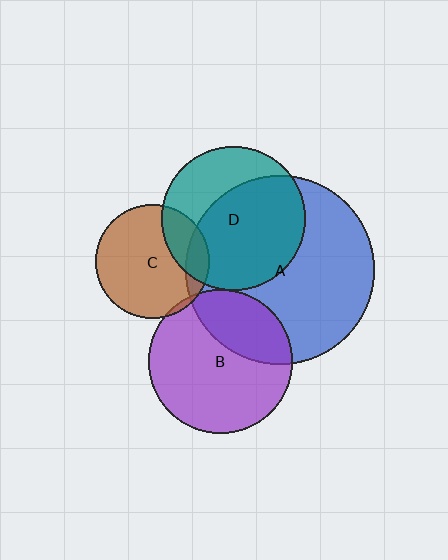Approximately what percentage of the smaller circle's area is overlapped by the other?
Approximately 25%.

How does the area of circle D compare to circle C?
Approximately 1.6 times.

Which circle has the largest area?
Circle A (blue).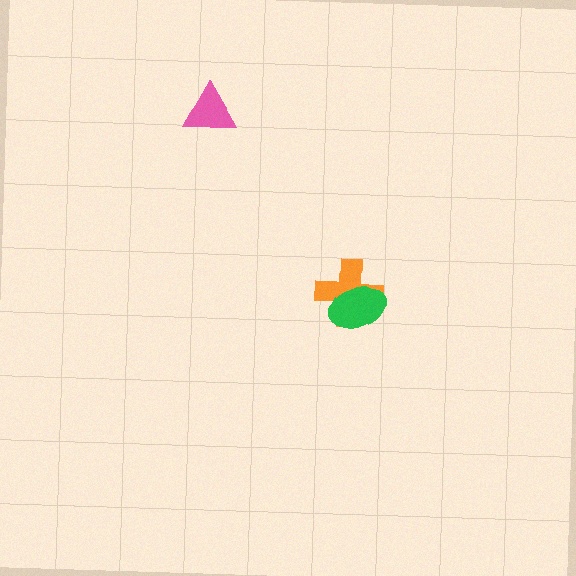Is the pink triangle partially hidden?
No, no other shape covers it.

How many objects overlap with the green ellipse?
1 object overlaps with the green ellipse.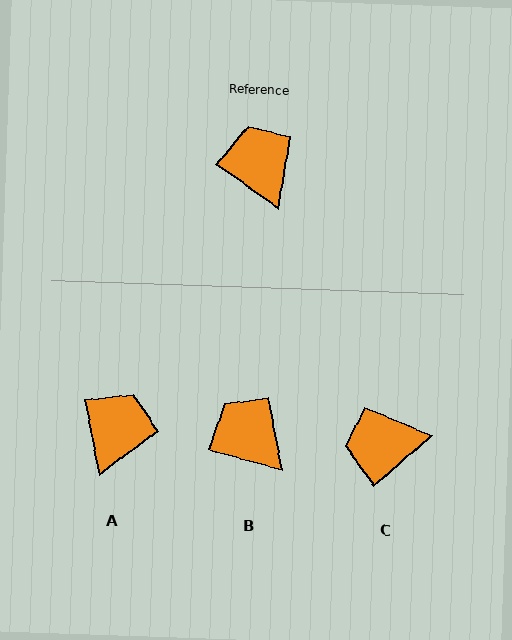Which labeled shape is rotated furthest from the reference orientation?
C, about 77 degrees away.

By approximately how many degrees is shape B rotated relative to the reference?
Approximately 20 degrees counter-clockwise.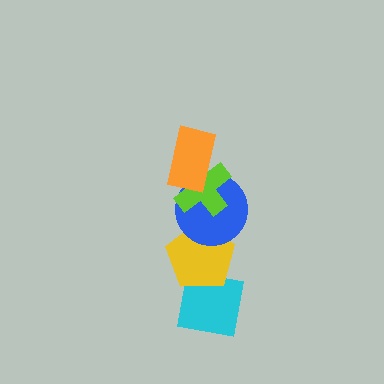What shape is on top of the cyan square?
The yellow pentagon is on top of the cyan square.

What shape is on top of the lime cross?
The orange rectangle is on top of the lime cross.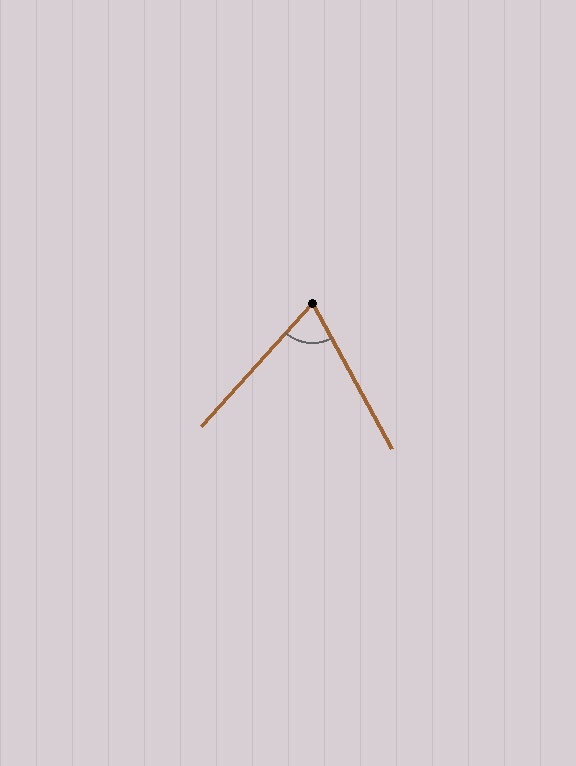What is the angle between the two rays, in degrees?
Approximately 71 degrees.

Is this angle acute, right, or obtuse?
It is acute.